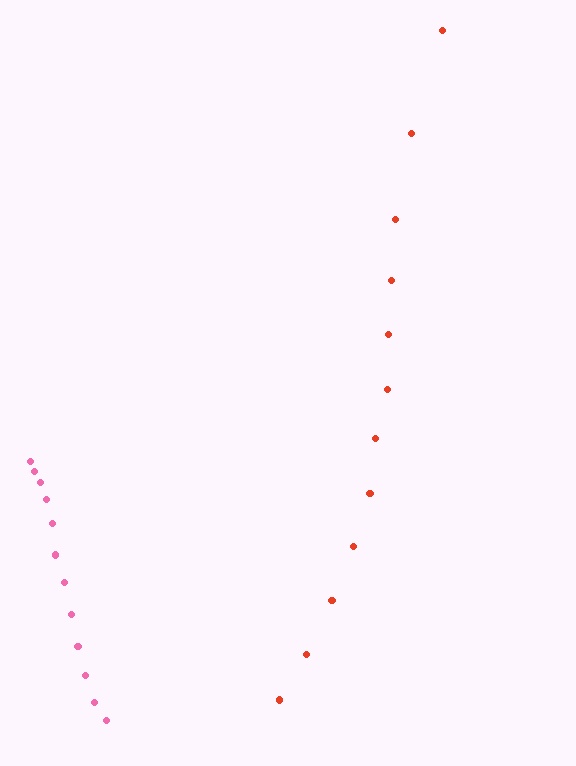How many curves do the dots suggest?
There are 2 distinct paths.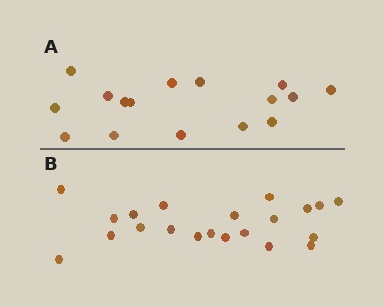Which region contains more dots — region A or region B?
Region B (the bottom region) has more dots.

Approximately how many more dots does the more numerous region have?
Region B has about 5 more dots than region A.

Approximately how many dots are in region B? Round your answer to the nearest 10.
About 20 dots. (The exact count is 21, which rounds to 20.)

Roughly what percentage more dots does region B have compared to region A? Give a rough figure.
About 30% more.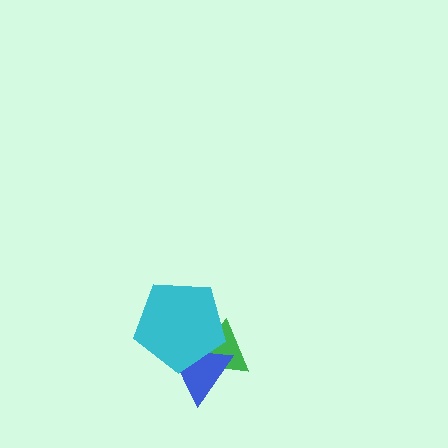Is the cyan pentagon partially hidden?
No, no other shape covers it.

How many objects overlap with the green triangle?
2 objects overlap with the green triangle.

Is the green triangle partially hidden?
Yes, it is partially covered by another shape.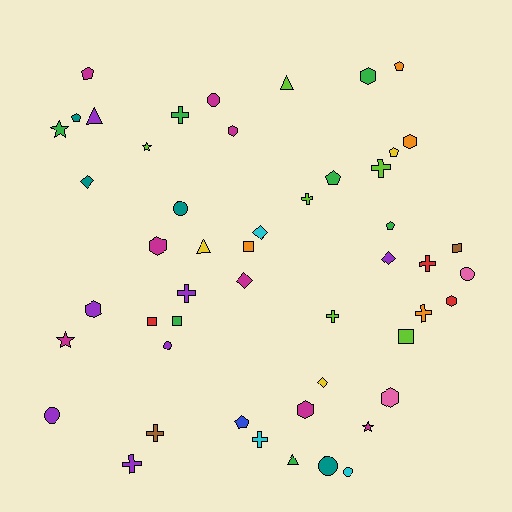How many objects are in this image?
There are 50 objects.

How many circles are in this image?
There are 7 circles.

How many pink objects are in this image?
There are 2 pink objects.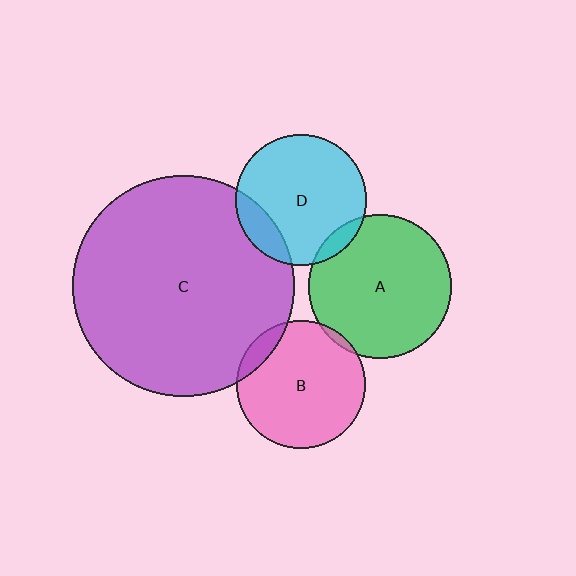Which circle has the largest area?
Circle C (purple).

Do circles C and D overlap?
Yes.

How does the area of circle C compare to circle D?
Approximately 2.9 times.